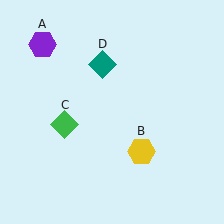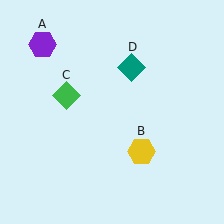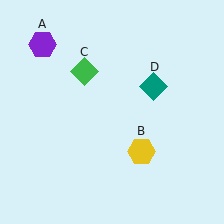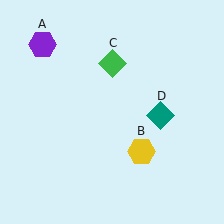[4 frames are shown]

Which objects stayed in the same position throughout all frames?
Purple hexagon (object A) and yellow hexagon (object B) remained stationary.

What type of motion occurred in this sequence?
The green diamond (object C), teal diamond (object D) rotated clockwise around the center of the scene.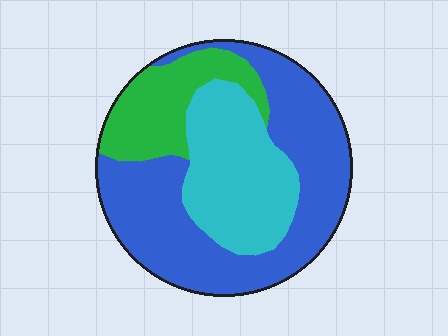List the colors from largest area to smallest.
From largest to smallest: blue, cyan, green.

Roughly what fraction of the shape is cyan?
Cyan takes up about one quarter (1/4) of the shape.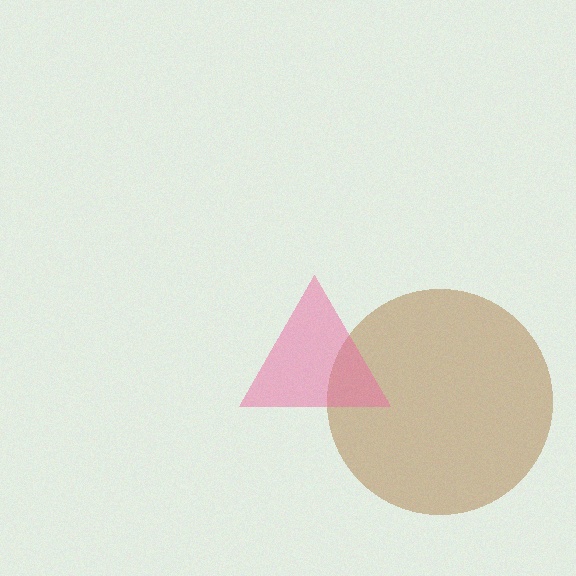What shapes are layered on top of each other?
The layered shapes are: a brown circle, a pink triangle.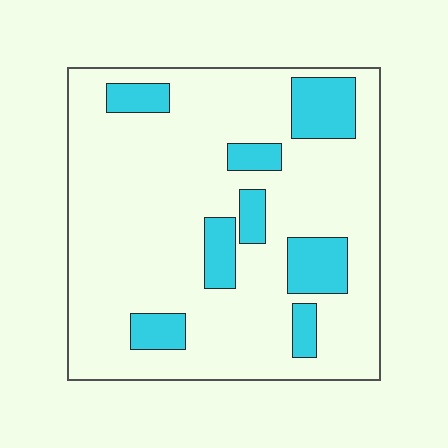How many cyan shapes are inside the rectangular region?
8.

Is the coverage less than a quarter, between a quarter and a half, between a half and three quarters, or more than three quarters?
Less than a quarter.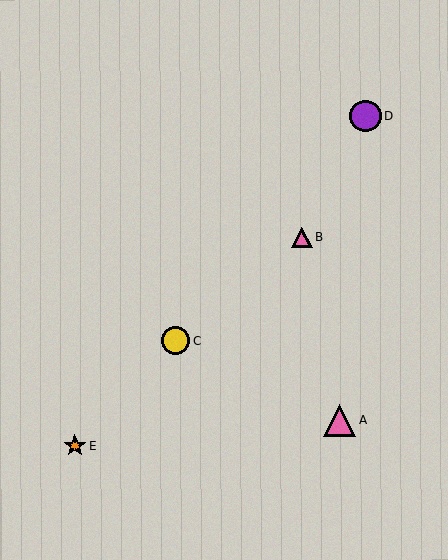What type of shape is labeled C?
Shape C is a yellow circle.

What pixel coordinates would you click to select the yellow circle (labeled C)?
Click at (176, 341) to select the yellow circle C.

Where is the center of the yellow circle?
The center of the yellow circle is at (176, 341).